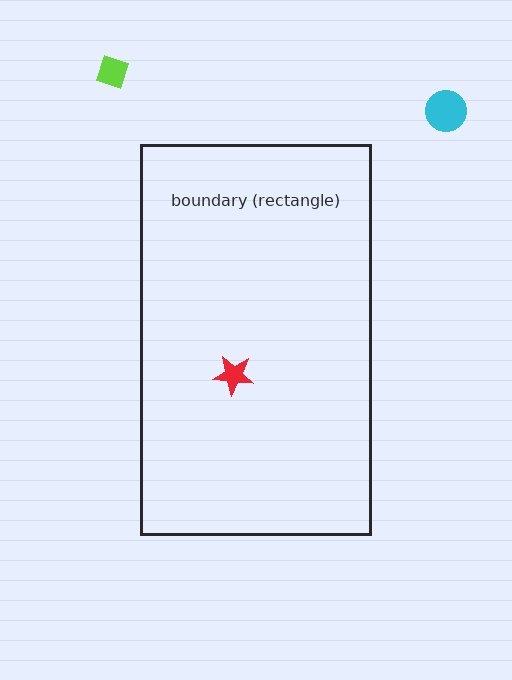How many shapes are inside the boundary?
1 inside, 2 outside.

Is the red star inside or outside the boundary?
Inside.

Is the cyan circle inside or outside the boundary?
Outside.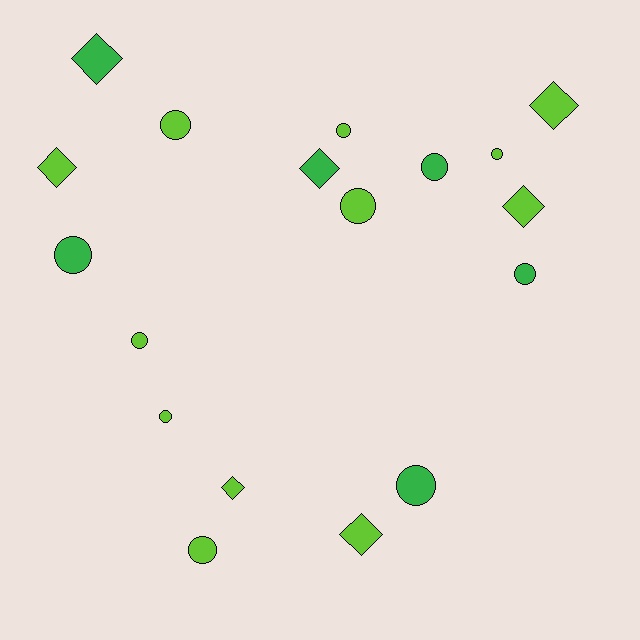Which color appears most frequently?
Lime, with 12 objects.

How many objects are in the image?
There are 18 objects.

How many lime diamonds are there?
There are 5 lime diamonds.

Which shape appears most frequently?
Circle, with 11 objects.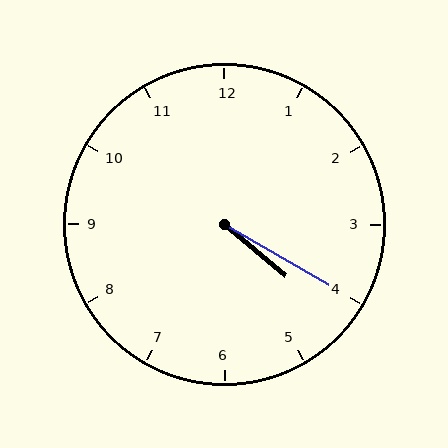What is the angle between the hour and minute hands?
Approximately 10 degrees.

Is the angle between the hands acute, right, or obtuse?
It is acute.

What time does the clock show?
4:20.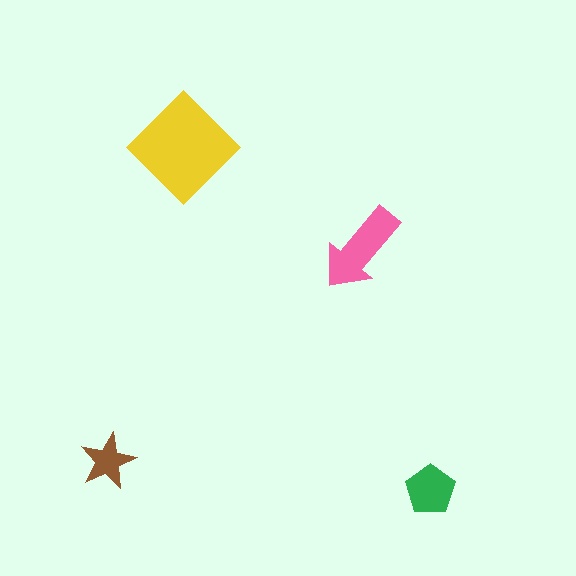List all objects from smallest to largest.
The brown star, the green pentagon, the pink arrow, the yellow diamond.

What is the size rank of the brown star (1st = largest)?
4th.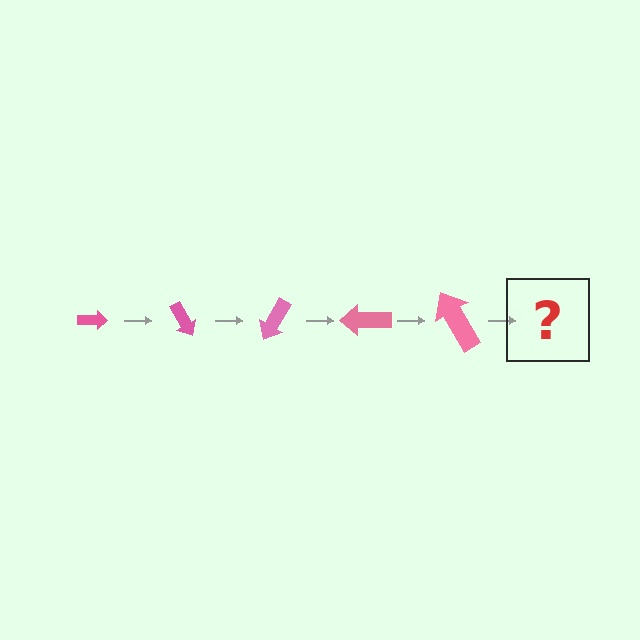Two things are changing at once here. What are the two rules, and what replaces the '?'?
The two rules are that the arrow grows larger each step and it rotates 60 degrees each step. The '?' should be an arrow, larger than the previous one and rotated 300 degrees from the start.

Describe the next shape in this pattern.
It should be an arrow, larger than the previous one and rotated 300 degrees from the start.